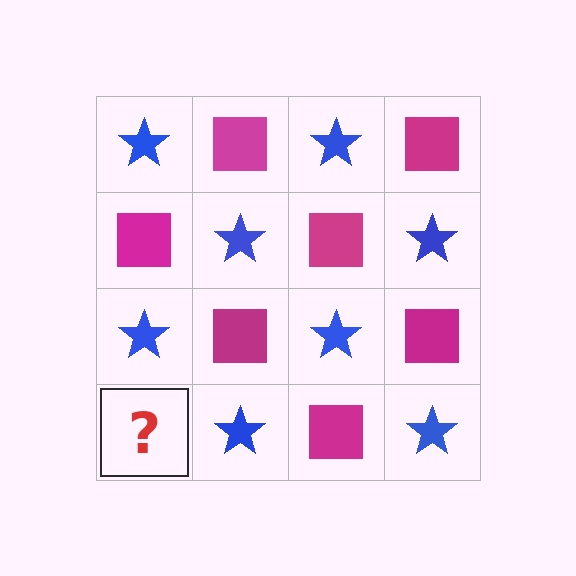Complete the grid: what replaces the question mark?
The question mark should be replaced with a magenta square.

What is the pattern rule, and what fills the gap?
The rule is that it alternates blue star and magenta square in a checkerboard pattern. The gap should be filled with a magenta square.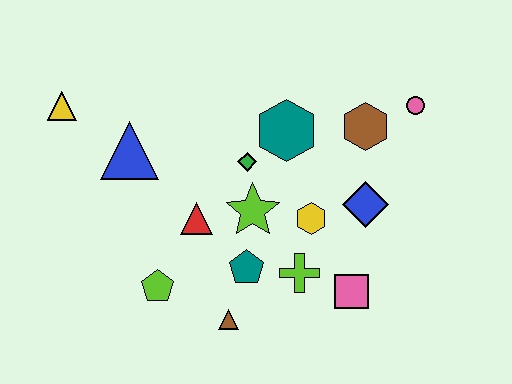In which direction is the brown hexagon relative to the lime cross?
The brown hexagon is above the lime cross.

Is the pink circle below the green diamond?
No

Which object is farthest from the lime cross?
The yellow triangle is farthest from the lime cross.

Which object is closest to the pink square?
The lime cross is closest to the pink square.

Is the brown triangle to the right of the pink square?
No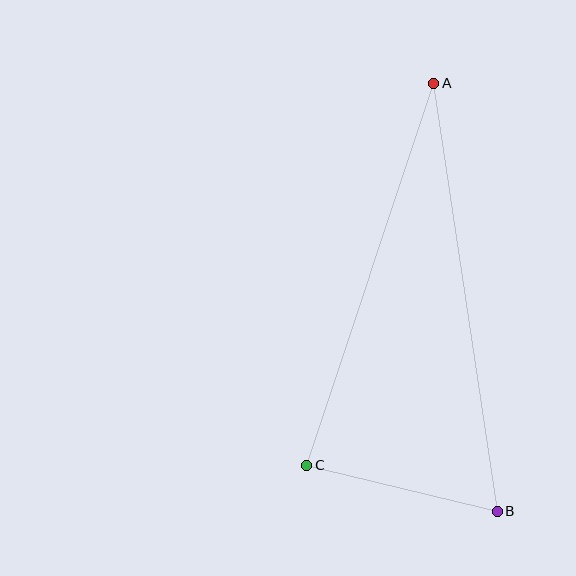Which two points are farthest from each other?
Points A and B are farthest from each other.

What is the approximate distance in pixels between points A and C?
The distance between A and C is approximately 402 pixels.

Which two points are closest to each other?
Points B and C are closest to each other.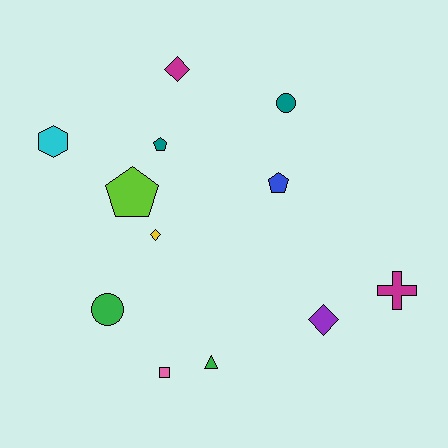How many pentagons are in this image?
There are 3 pentagons.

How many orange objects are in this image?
There are no orange objects.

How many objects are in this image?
There are 12 objects.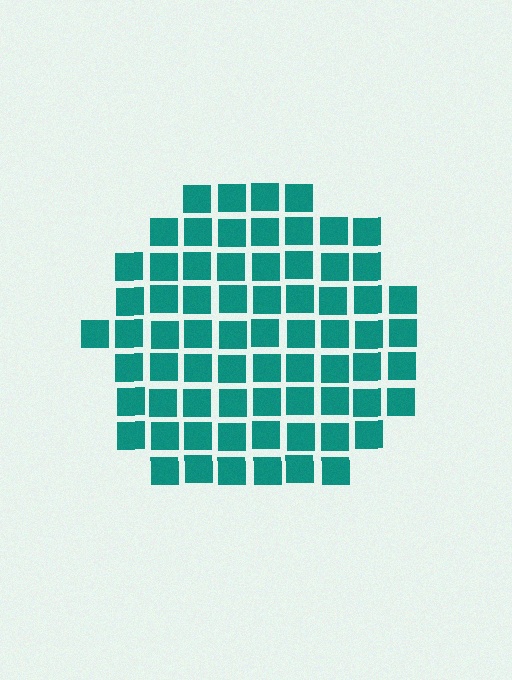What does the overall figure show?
The overall figure shows a circle.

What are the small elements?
The small elements are squares.